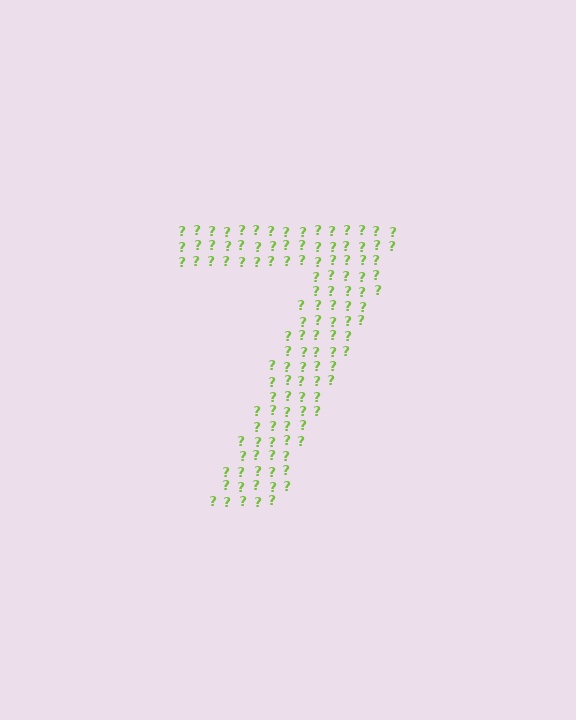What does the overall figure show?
The overall figure shows the digit 7.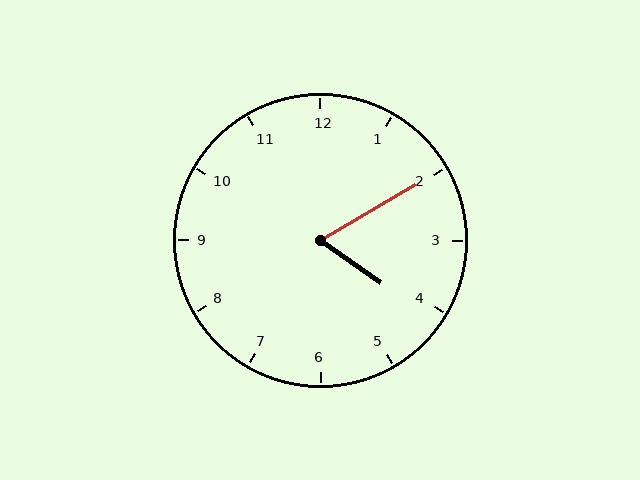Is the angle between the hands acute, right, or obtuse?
It is acute.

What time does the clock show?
4:10.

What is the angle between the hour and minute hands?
Approximately 65 degrees.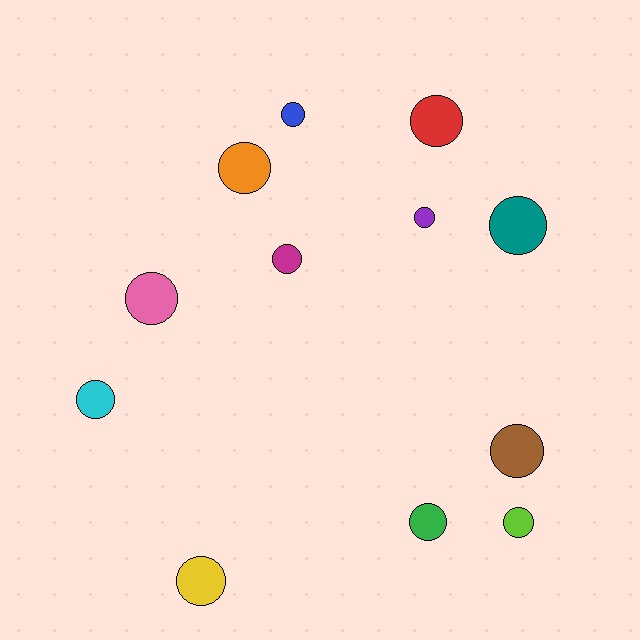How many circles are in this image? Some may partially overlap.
There are 12 circles.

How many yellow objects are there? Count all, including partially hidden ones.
There is 1 yellow object.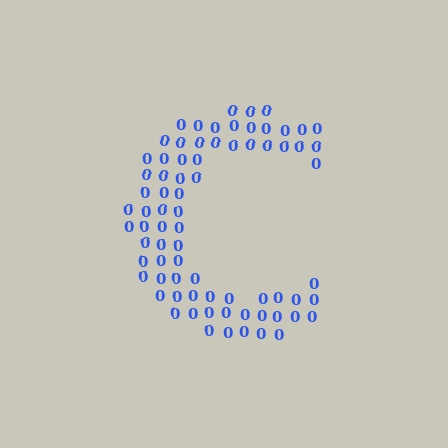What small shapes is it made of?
It is made of small digit 0's.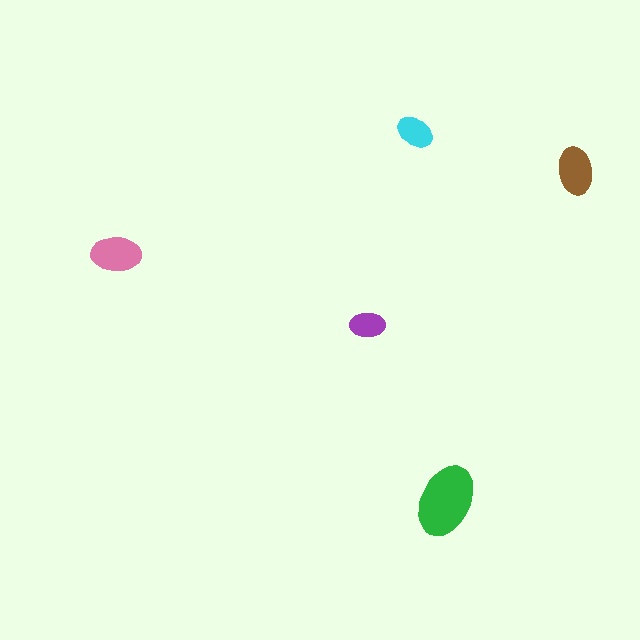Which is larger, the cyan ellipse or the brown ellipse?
The brown one.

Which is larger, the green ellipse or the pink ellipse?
The green one.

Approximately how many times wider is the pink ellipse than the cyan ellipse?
About 1.5 times wider.